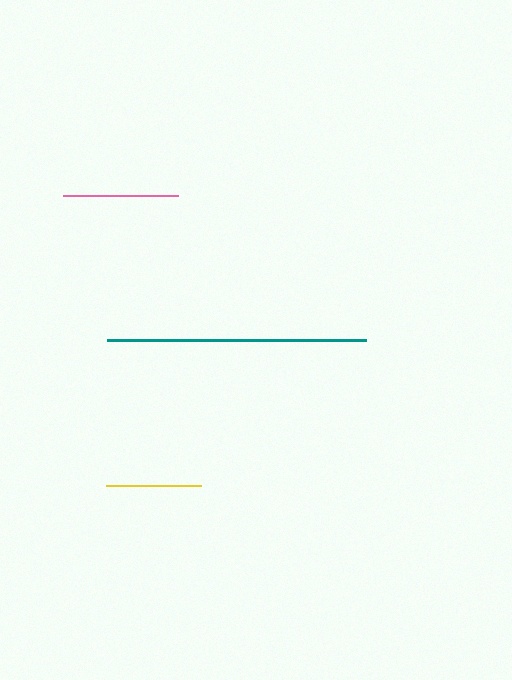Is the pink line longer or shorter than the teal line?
The teal line is longer than the pink line.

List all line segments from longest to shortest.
From longest to shortest: teal, pink, yellow.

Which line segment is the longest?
The teal line is the longest at approximately 259 pixels.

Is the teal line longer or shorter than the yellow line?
The teal line is longer than the yellow line.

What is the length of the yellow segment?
The yellow segment is approximately 95 pixels long.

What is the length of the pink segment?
The pink segment is approximately 115 pixels long.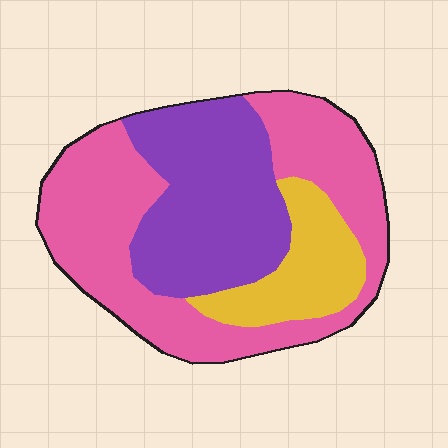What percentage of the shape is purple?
Purple takes up about one third (1/3) of the shape.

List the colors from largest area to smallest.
From largest to smallest: pink, purple, yellow.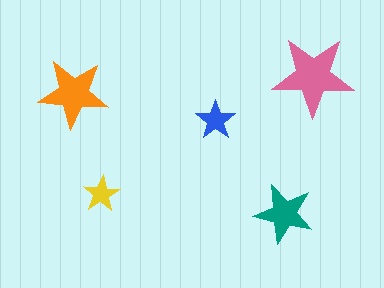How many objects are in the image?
There are 5 objects in the image.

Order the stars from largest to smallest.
the pink one, the orange one, the teal one, the blue one, the yellow one.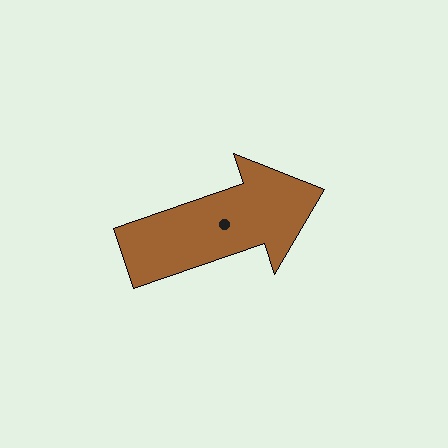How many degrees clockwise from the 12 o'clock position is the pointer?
Approximately 71 degrees.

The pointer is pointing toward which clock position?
Roughly 2 o'clock.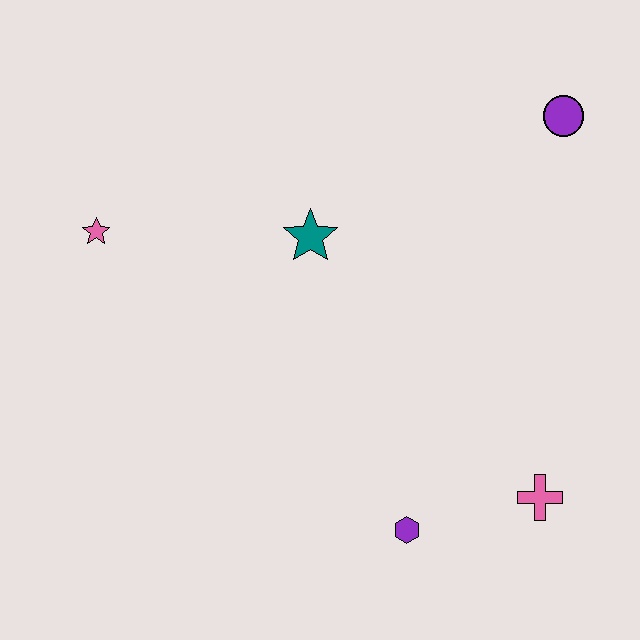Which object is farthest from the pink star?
The pink cross is farthest from the pink star.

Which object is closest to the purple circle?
The teal star is closest to the purple circle.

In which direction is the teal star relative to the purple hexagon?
The teal star is above the purple hexagon.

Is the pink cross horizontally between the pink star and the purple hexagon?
No